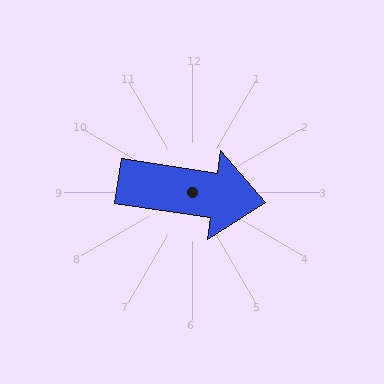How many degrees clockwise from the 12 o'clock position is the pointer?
Approximately 98 degrees.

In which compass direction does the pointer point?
East.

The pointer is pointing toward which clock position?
Roughly 3 o'clock.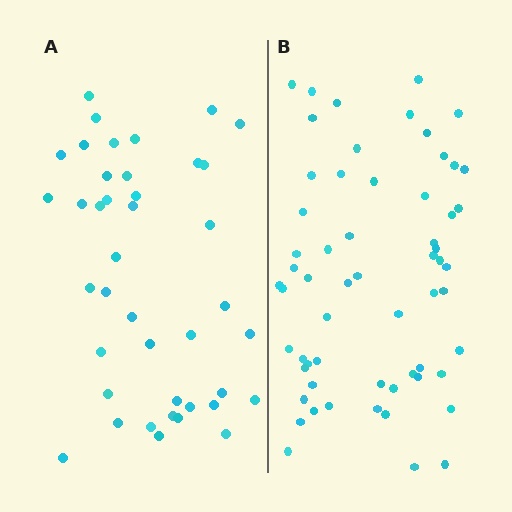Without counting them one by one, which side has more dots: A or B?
Region B (the right region) has more dots.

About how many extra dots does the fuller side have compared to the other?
Region B has approximately 20 more dots than region A.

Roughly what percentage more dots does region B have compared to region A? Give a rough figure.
About 45% more.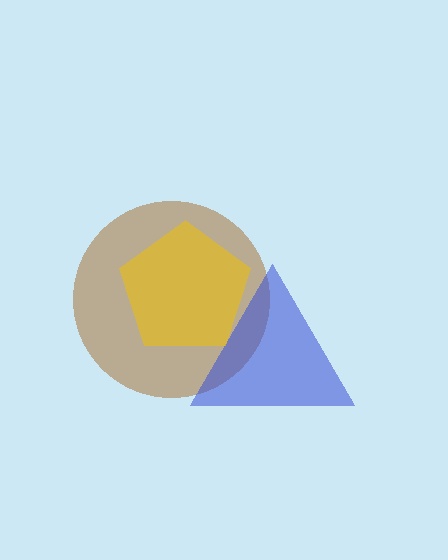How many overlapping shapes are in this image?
There are 3 overlapping shapes in the image.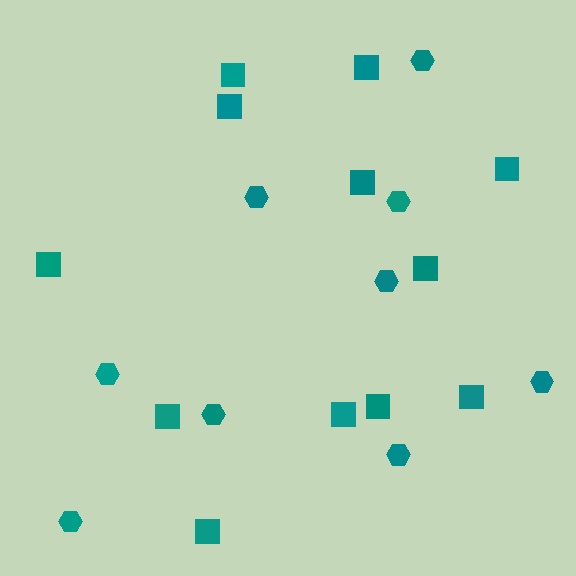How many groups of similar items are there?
There are 2 groups: one group of hexagons (9) and one group of squares (12).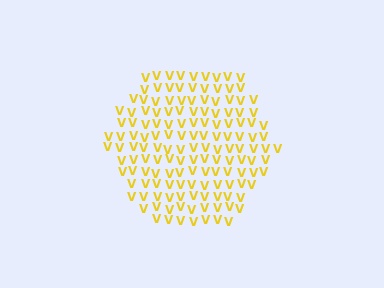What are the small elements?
The small elements are letter V's.